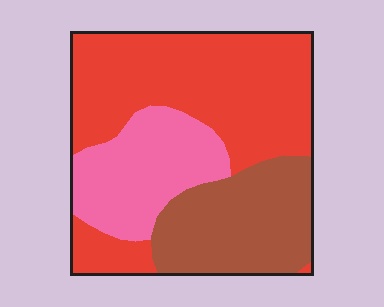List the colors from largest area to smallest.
From largest to smallest: red, brown, pink.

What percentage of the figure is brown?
Brown covers 27% of the figure.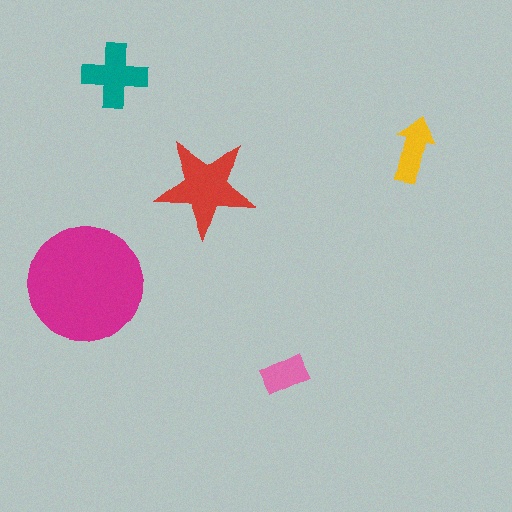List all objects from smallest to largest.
The pink rectangle, the yellow arrow, the teal cross, the red star, the magenta circle.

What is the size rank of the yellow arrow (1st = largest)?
4th.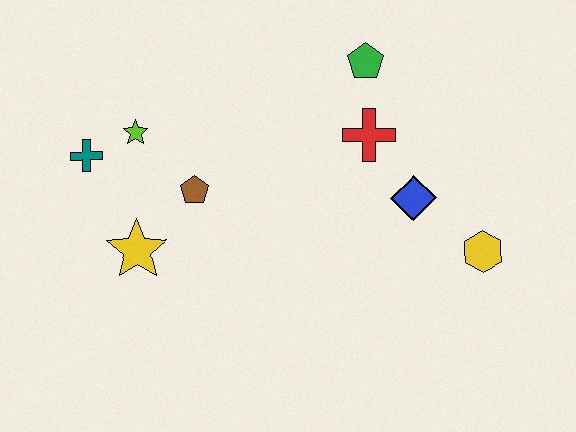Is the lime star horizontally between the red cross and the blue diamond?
No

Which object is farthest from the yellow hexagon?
The teal cross is farthest from the yellow hexagon.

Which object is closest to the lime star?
The teal cross is closest to the lime star.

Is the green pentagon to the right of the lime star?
Yes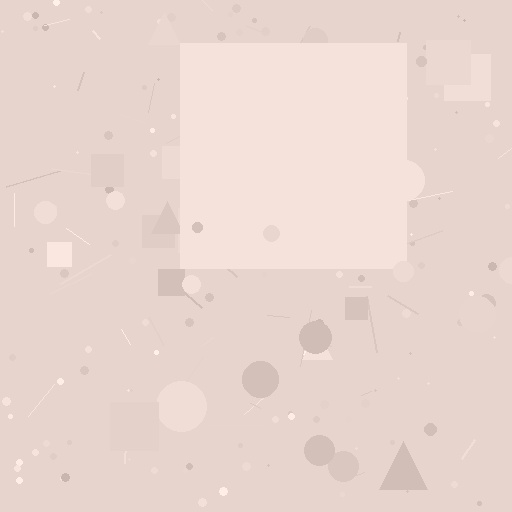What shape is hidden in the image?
A square is hidden in the image.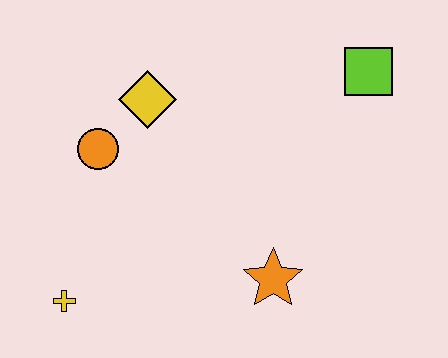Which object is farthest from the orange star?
The lime square is farthest from the orange star.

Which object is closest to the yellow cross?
The orange circle is closest to the yellow cross.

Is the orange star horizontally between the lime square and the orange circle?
Yes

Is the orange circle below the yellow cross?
No